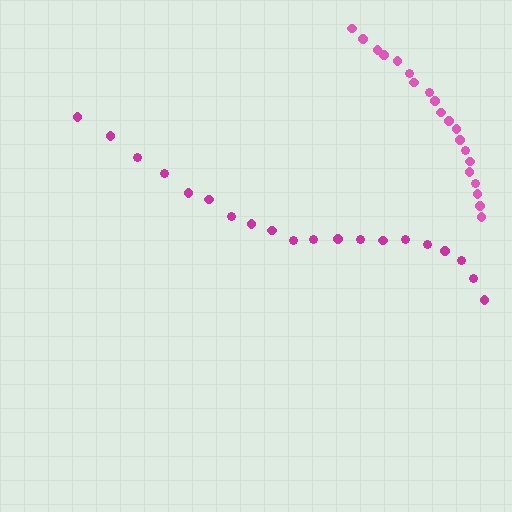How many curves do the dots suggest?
There are 2 distinct paths.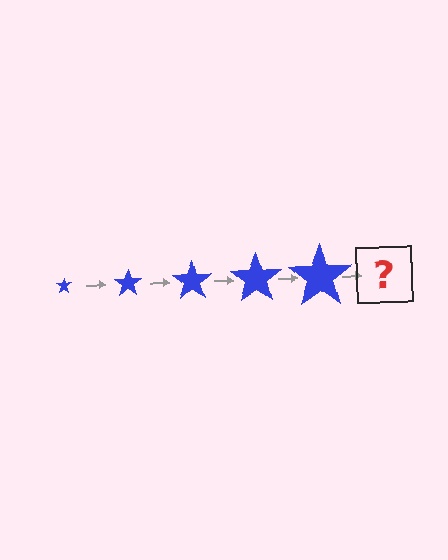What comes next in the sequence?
The next element should be a blue star, larger than the previous one.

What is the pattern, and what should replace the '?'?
The pattern is that the star gets progressively larger each step. The '?' should be a blue star, larger than the previous one.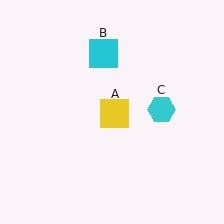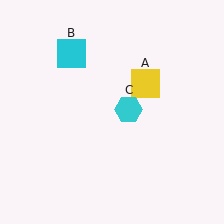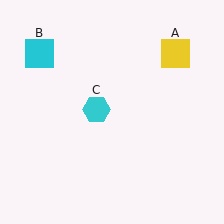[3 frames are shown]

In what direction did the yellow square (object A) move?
The yellow square (object A) moved up and to the right.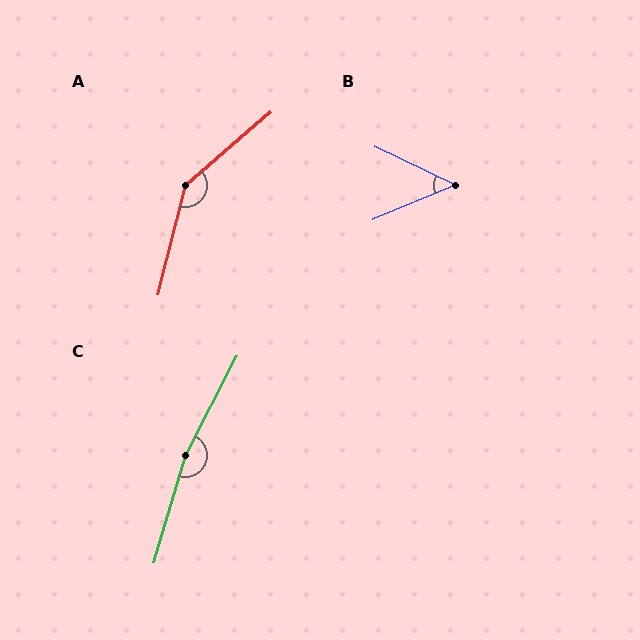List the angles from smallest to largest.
B (48°), A (145°), C (169°).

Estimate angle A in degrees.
Approximately 145 degrees.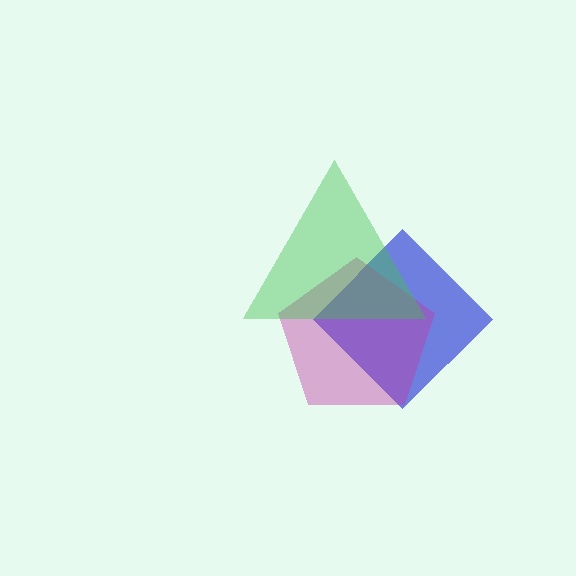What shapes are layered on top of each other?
The layered shapes are: a blue diamond, a magenta pentagon, a green triangle.